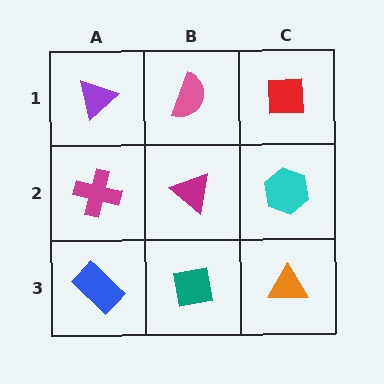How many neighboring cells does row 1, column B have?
3.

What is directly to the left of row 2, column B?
A magenta cross.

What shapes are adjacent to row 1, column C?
A cyan hexagon (row 2, column C), a pink semicircle (row 1, column B).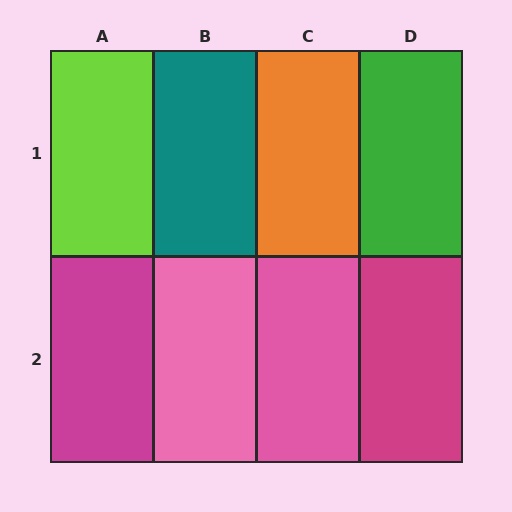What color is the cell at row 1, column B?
Teal.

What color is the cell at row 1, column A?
Lime.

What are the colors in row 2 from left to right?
Magenta, pink, pink, magenta.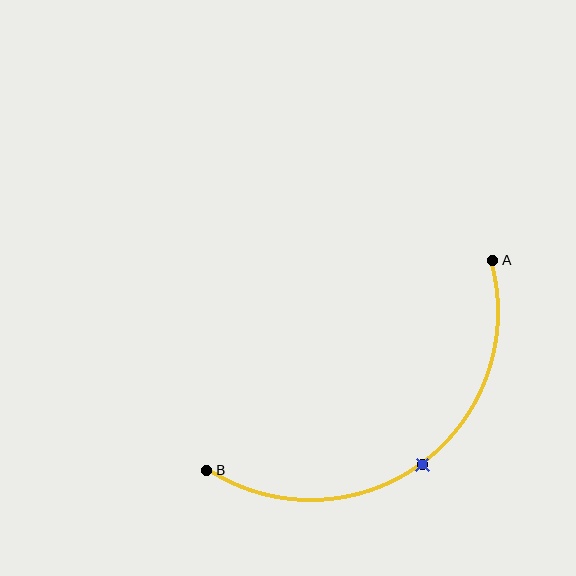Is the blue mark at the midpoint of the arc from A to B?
Yes. The blue mark lies on the arc at equal arc-length from both A and B — it is the arc midpoint.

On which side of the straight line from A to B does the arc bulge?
The arc bulges below and to the right of the straight line connecting A and B.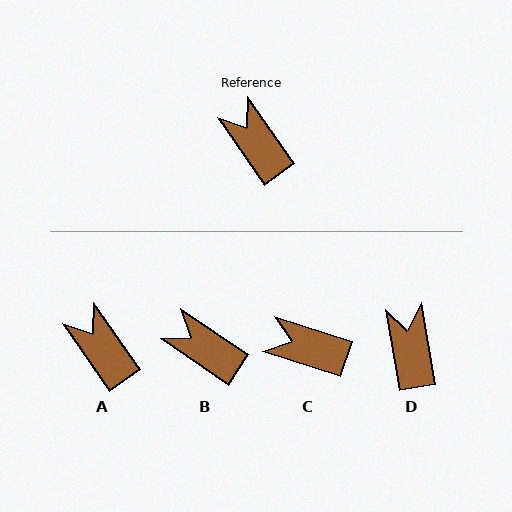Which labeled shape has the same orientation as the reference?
A.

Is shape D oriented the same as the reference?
No, it is off by about 25 degrees.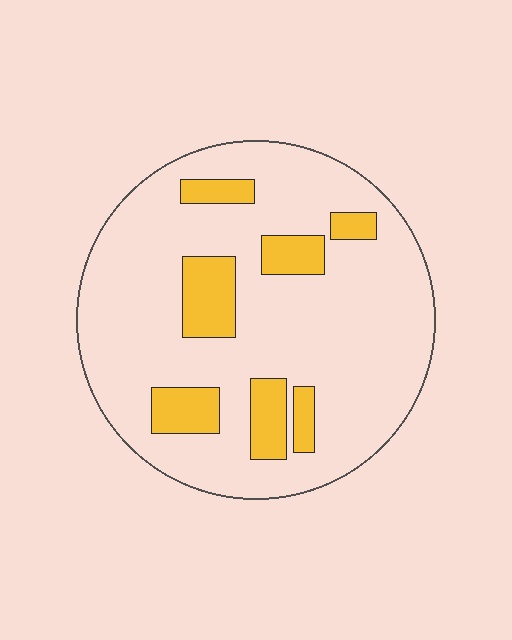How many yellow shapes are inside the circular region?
7.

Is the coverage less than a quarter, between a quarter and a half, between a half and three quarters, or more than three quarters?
Less than a quarter.